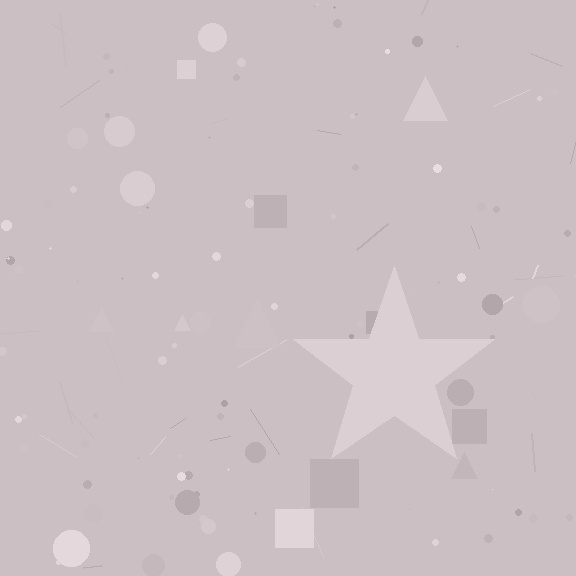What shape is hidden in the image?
A star is hidden in the image.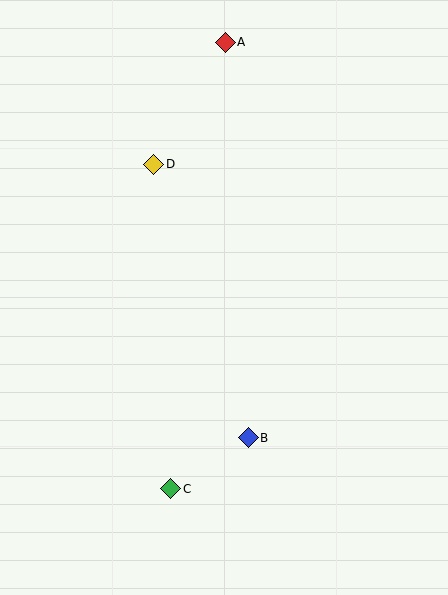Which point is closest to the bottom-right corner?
Point B is closest to the bottom-right corner.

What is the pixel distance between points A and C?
The distance between A and C is 450 pixels.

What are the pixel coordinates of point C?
Point C is at (171, 489).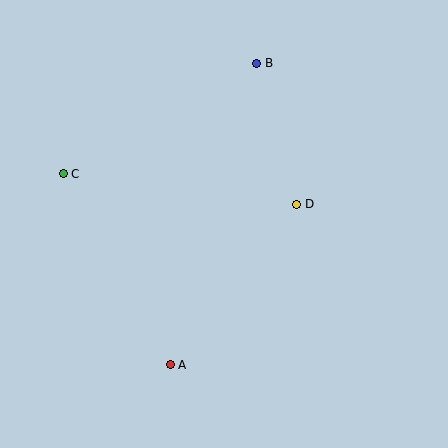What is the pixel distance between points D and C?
The distance between D and C is 235 pixels.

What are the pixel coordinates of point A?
Point A is at (170, 365).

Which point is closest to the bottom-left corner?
Point A is closest to the bottom-left corner.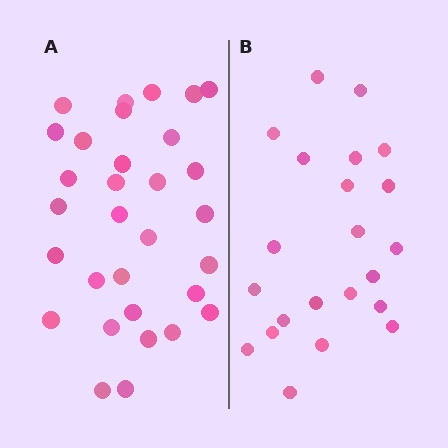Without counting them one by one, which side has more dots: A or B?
Region A (the left region) has more dots.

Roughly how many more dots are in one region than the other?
Region A has roughly 8 or so more dots than region B.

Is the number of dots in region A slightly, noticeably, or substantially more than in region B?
Region A has noticeably more, but not dramatically so. The ratio is roughly 1.4 to 1.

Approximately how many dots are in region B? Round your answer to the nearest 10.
About 20 dots. (The exact count is 22, which rounds to 20.)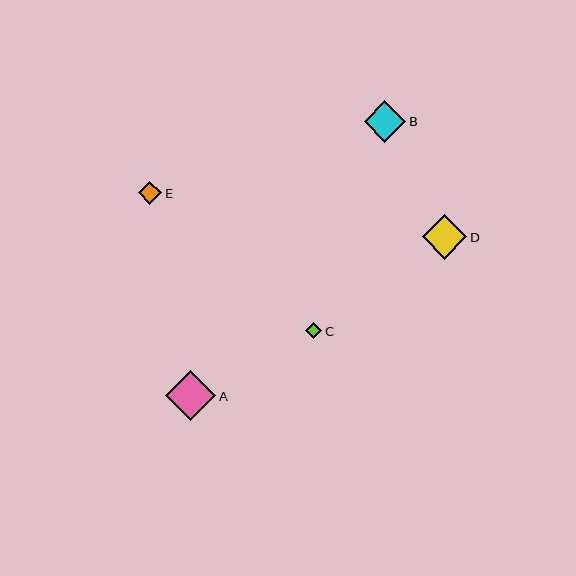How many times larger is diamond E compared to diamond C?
Diamond E is approximately 1.4 times the size of diamond C.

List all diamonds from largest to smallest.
From largest to smallest: A, D, B, E, C.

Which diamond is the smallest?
Diamond C is the smallest with a size of approximately 16 pixels.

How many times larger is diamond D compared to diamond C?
Diamond D is approximately 2.7 times the size of diamond C.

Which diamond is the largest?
Diamond A is the largest with a size of approximately 50 pixels.